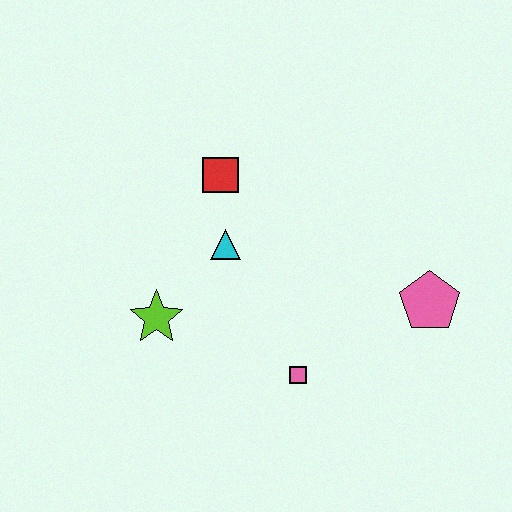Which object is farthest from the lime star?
The pink pentagon is farthest from the lime star.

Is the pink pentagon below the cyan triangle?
Yes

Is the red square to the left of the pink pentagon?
Yes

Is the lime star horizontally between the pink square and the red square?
No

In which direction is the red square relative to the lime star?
The red square is above the lime star.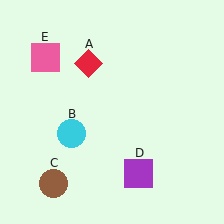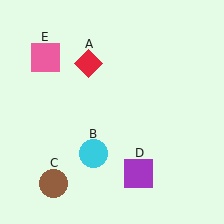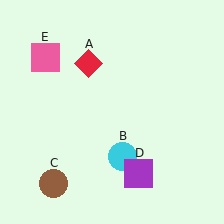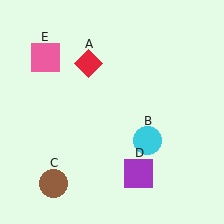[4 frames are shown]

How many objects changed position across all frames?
1 object changed position: cyan circle (object B).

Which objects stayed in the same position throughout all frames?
Red diamond (object A) and brown circle (object C) and purple square (object D) and pink square (object E) remained stationary.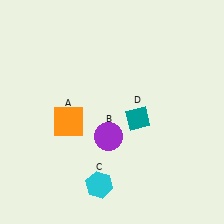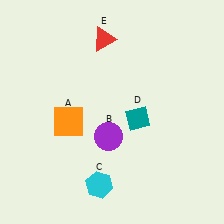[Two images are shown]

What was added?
A red triangle (E) was added in Image 2.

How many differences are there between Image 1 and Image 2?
There is 1 difference between the two images.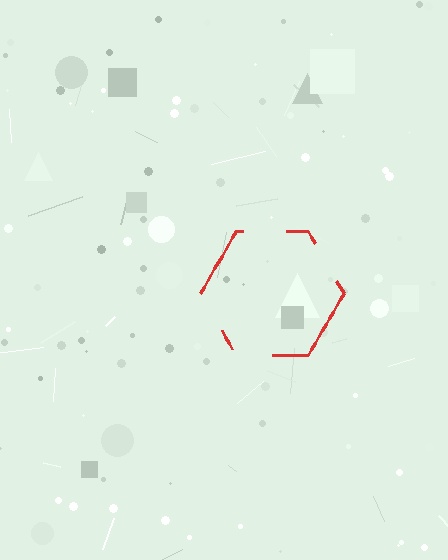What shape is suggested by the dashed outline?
The dashed outline suggests a hexagon.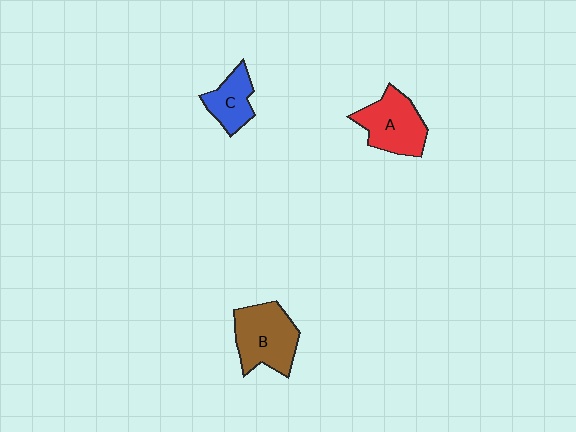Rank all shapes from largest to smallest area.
From largest to smallest: B (brown), A (red), C (blue).